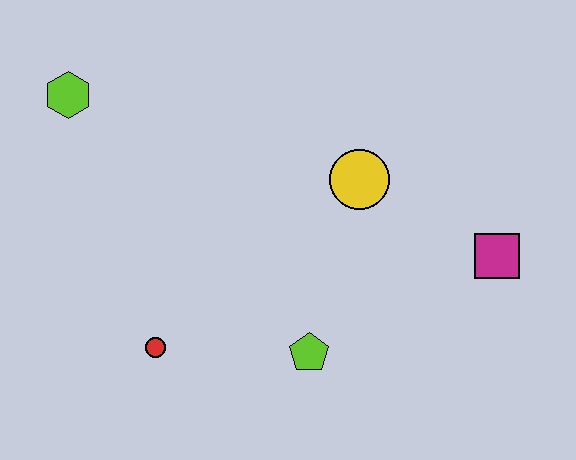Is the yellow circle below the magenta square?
No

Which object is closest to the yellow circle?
The magenta square is closest to the yellow circle.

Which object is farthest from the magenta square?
The lime hexagon is farthest from the magenta square.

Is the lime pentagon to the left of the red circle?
No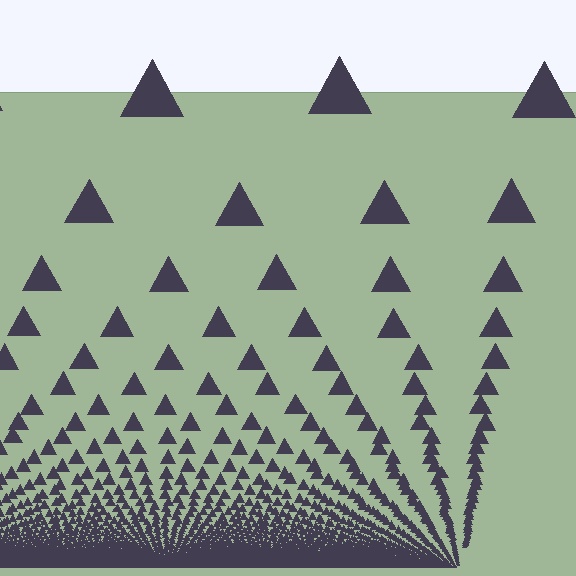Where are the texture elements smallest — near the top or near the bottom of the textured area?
Near the bottom.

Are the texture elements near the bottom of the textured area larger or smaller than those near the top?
Smaller. The gradient is inverted — elements near the bottom are smaller and denser.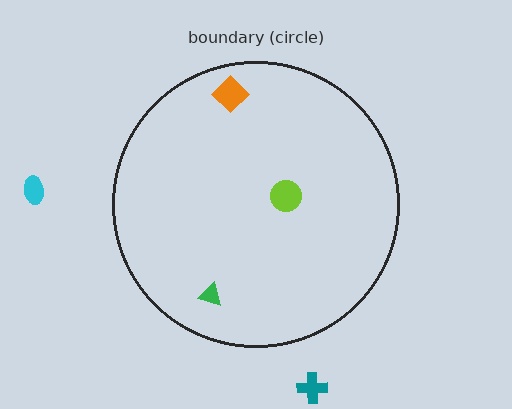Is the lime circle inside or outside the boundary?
Inside.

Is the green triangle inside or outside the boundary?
Inside.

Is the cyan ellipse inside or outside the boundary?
Outside.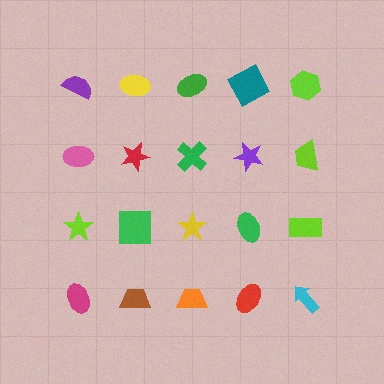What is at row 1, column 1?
A purple semicircle.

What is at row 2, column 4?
A purple star.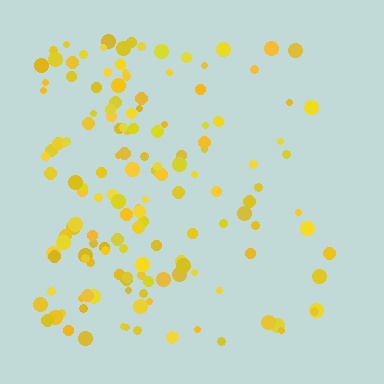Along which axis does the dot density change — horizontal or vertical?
Horizontal.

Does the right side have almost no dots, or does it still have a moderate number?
Still a moderate number, just noticeably fewer than the left.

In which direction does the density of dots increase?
From right to left, with the left side densest.